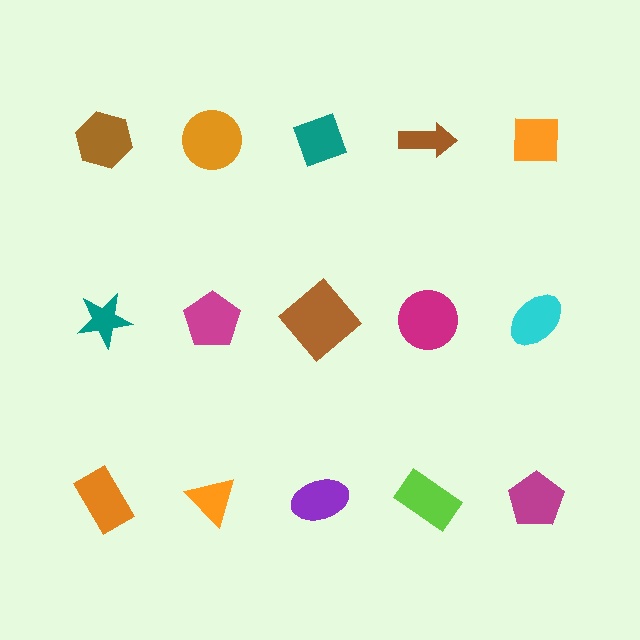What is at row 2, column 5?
A cyan ellipse.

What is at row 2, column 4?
A magenta circle.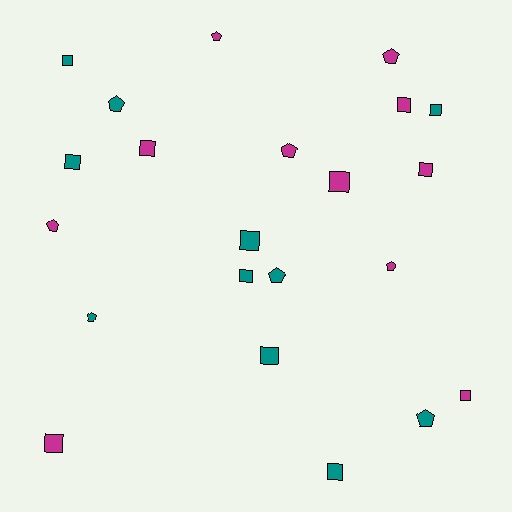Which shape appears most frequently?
Square, with 13 objects.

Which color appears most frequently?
Magenta, with 11 objects.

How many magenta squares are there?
There are 6 magenta squares.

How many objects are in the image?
There are 22 objects.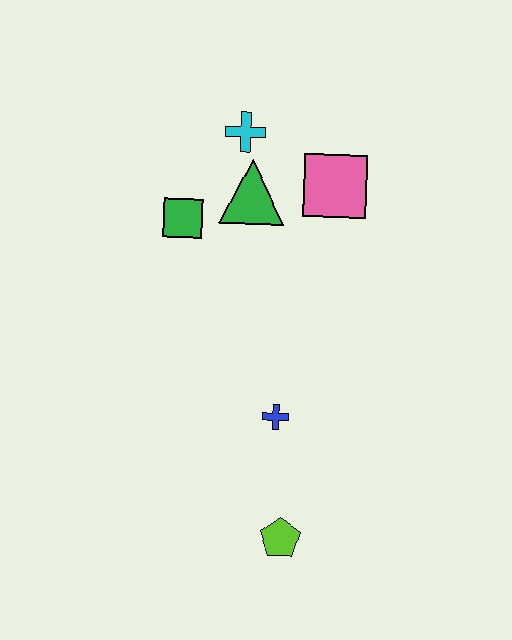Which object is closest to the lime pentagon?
The blue cross is closest to the lime pentagon.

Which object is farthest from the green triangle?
The lime pentagon is farthest from the green triangle.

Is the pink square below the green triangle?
No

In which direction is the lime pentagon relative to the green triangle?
The lime pentagon is below the green triangle.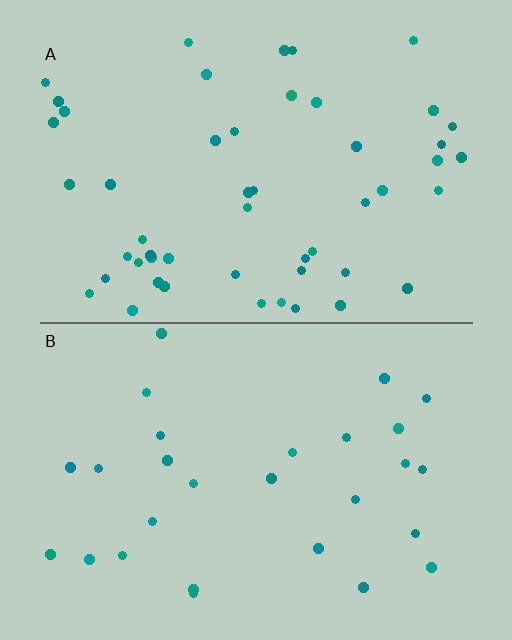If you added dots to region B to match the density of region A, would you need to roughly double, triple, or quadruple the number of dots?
Approximately double.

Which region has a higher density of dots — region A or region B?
A (the top).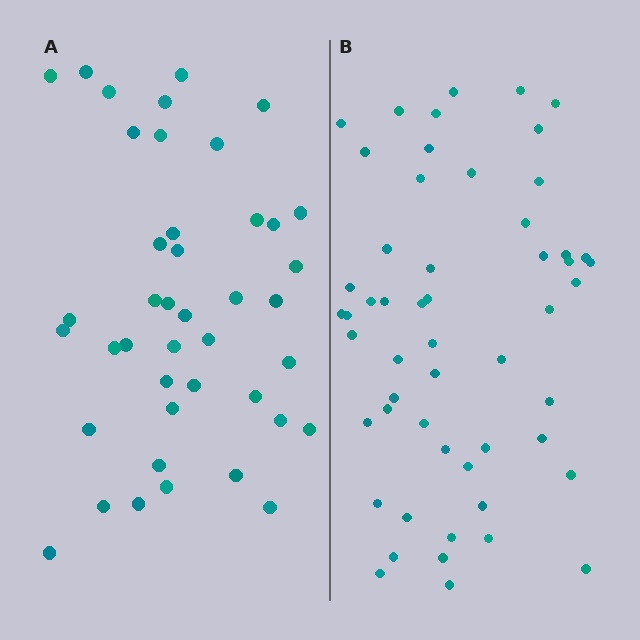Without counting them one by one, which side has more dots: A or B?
Region B (the right region) has more dots.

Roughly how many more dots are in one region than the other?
Region B has roughly 12 or so more dots than region A.